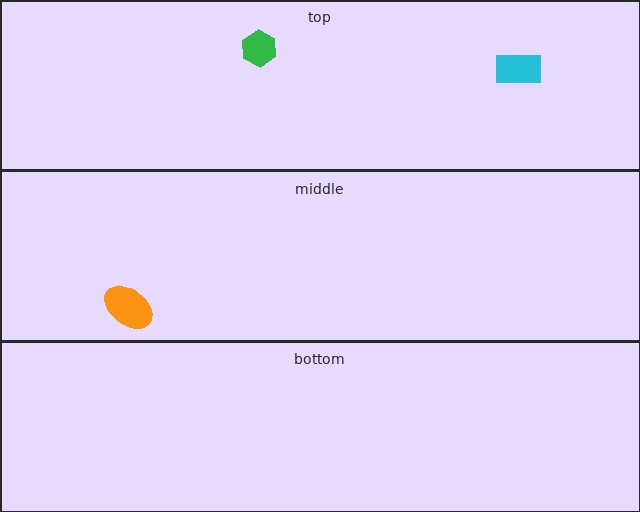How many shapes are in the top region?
2.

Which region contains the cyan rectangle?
The top region.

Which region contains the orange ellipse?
The middle region.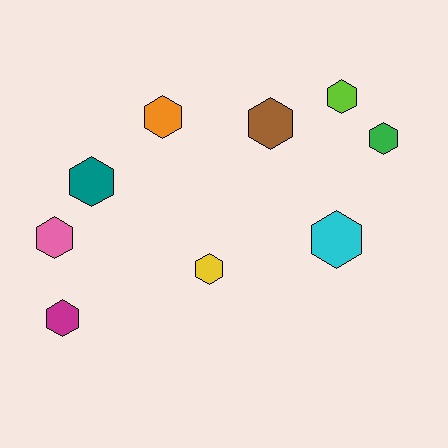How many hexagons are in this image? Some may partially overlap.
There are 9 hexagons.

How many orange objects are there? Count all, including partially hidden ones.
There is 1 orange object.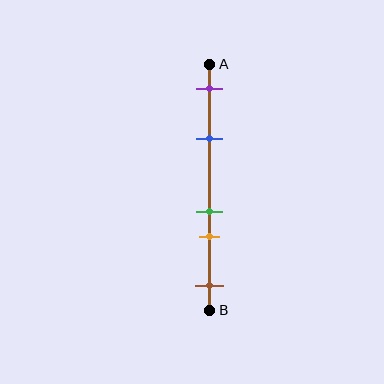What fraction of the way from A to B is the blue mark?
The blue mark is approximately 30% (0.3) of the way from A to B.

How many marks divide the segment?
There are 5 marks dividing the segment.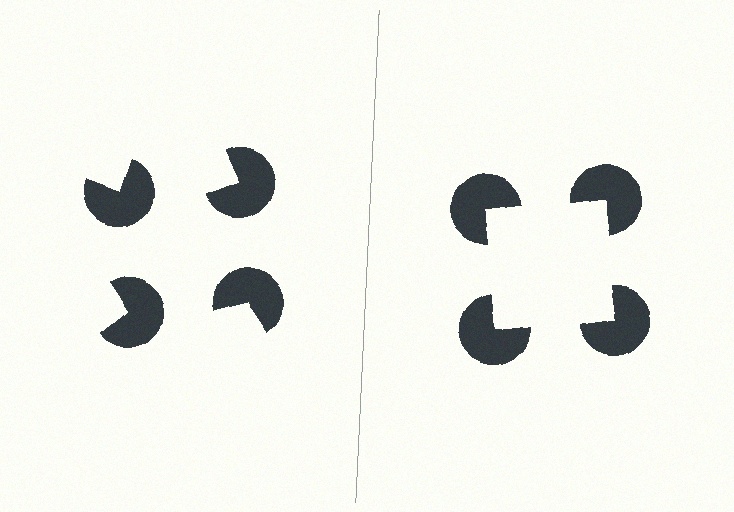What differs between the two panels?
The pac-man discs are positioned identically on both sides; only the wedge orientations differ. On the right they align to a square; on the left they are misaligned.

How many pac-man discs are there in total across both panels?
8 — 4 on each side.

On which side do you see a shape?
An illusory square appears on the right side. On the left side the wedge cuts are rotated, so no coherent shape forms.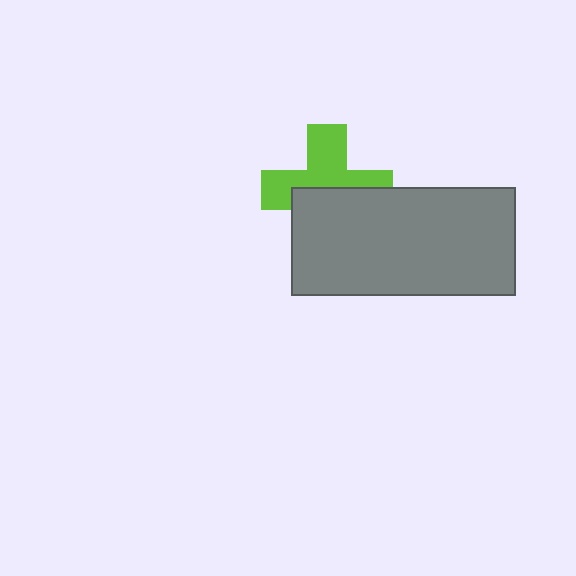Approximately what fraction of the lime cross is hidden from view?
Roughly 46% of the lime cross is hidden behind the gray rectangle.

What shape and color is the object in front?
The object in front is a gray rectangle.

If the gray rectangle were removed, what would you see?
You would see the complete lime cross.